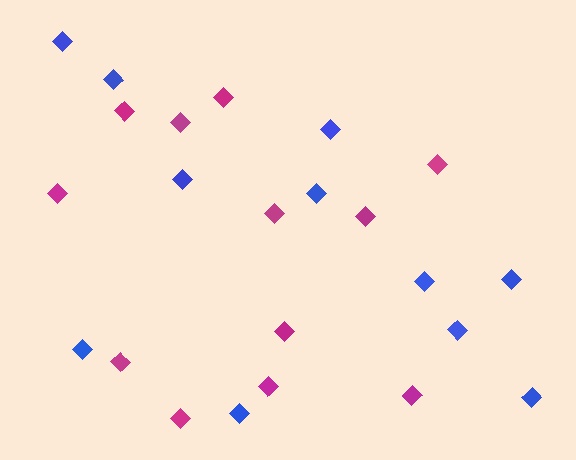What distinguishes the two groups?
There are 2 groups: one group of blue diamonds (11) and one group of magenta diamonds (12).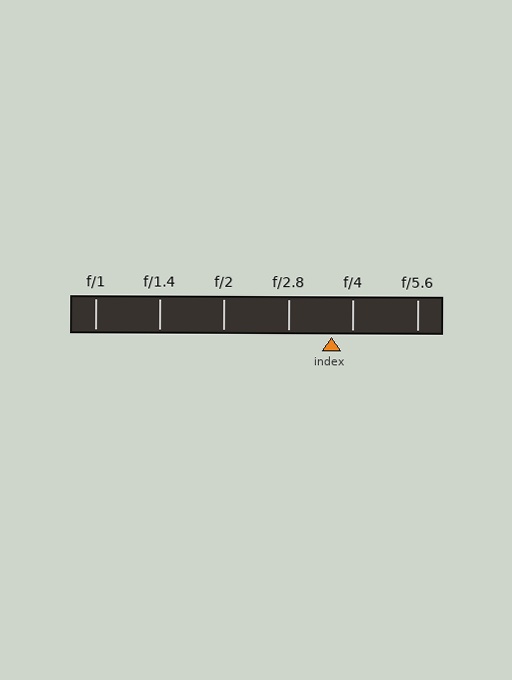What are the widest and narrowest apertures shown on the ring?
The widest aperture shown is f/1 and the narrowest is f/5.6.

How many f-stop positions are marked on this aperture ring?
There are 6 f-stop positions marked.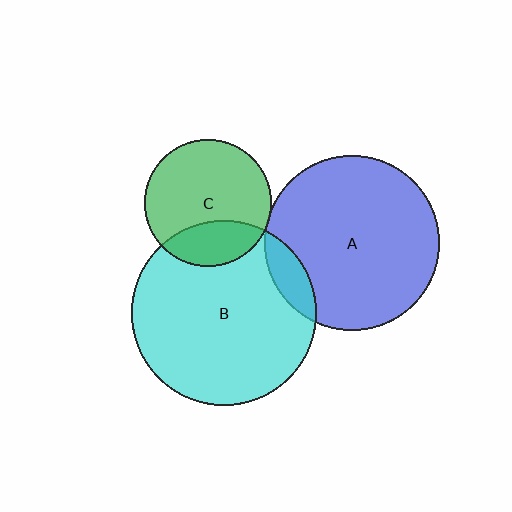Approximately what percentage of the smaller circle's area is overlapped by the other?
Approximately 25%.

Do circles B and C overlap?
Yes.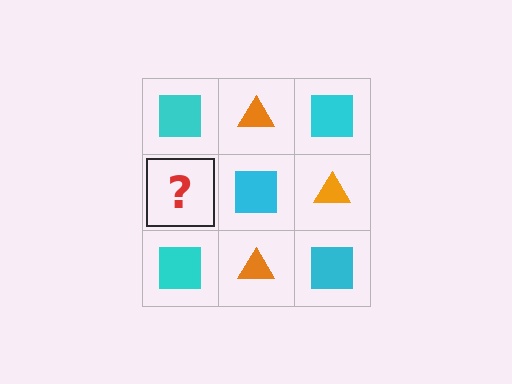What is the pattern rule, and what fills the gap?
The rule is that it alternates cyan square and orange triangle in a checkerboard pattern. The gap should be filled with an orange triangle.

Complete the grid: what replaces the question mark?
The question mark should be replaced with an orange triangle.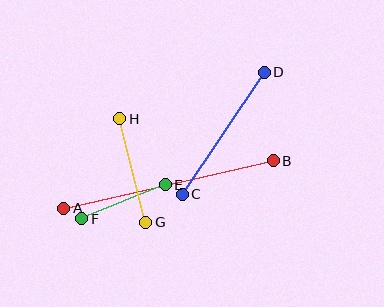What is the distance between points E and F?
The distance is approximately 90 pixels.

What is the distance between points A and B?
The distance is approximately 214 pixels.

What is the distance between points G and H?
The distance is approximately 107 pixels.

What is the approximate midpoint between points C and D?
The midpoint is at approximately (223, 133) pixels.